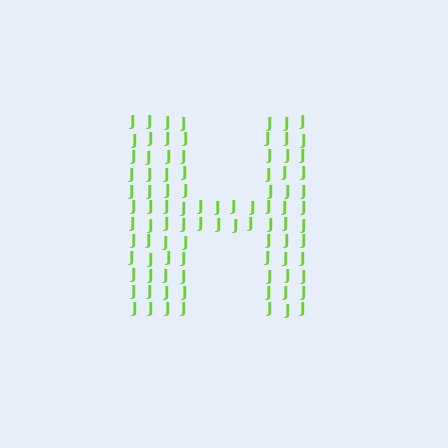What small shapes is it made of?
It is made of small letter J's.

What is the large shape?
The large shape is the letter H.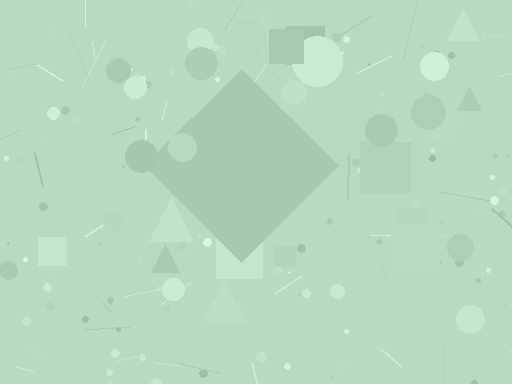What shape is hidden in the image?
A diamond is hidden in the image.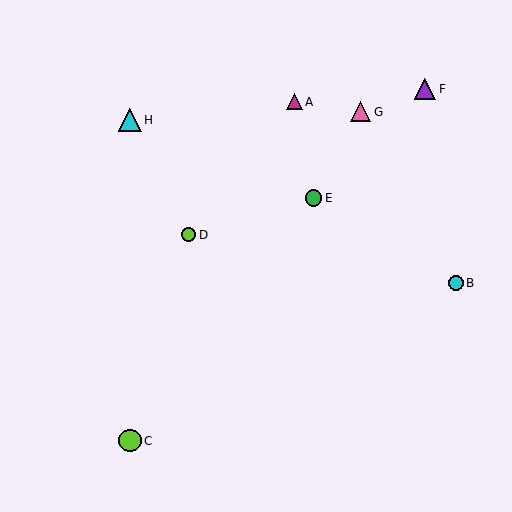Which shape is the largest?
The cyan triangle (labeled H) is the largest.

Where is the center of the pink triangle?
The center of the pink triangle is at (360, 112).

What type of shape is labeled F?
Shape F is a purple triangle.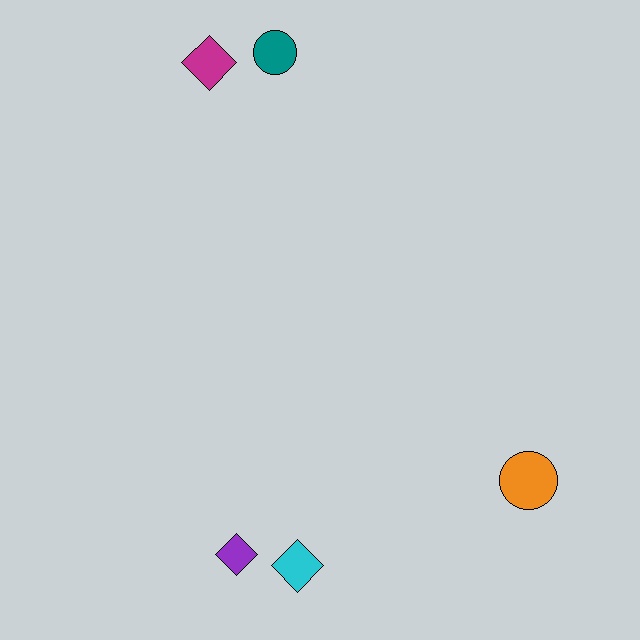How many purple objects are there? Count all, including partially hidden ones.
There is 1 purple object.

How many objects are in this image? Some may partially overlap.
There are 5 objects.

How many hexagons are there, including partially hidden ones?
There are no hexagons.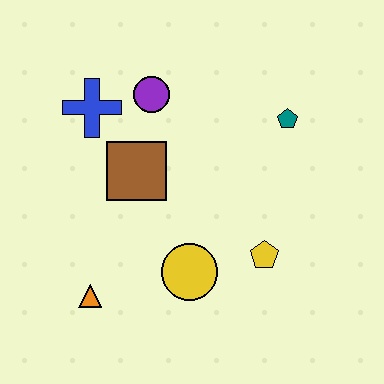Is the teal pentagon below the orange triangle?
No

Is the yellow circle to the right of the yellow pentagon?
No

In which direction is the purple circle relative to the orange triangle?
The purple circle is above the orange triangle.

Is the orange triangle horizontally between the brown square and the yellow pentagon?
No